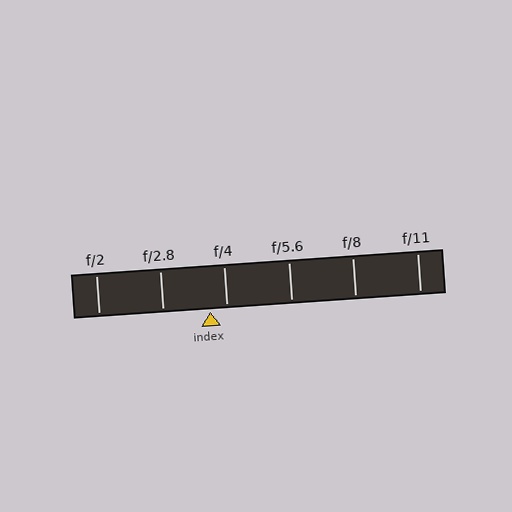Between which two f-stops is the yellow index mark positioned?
The index mark is between f/2.8 and f/4.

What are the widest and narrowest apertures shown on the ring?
The widest aperture shown is f/2 and the narrowest is f/11.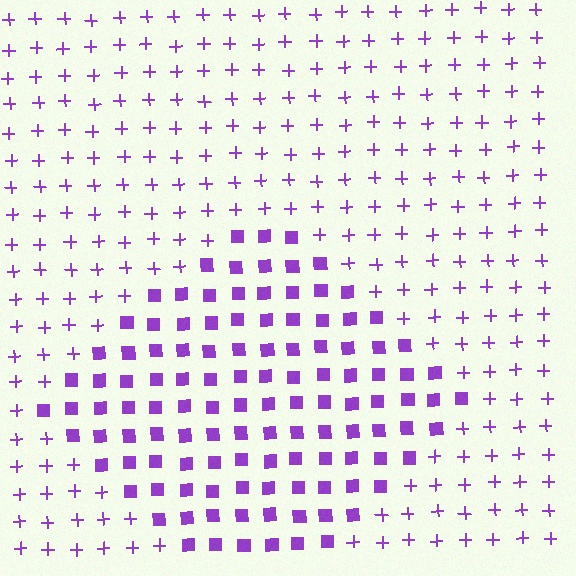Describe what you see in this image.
The image is filled with small purple elements arranged in a uniform grid. A diamond-shaped region contains squares, while the surrounding area contains plus signs. The boundary is defined purely by the change in element shape.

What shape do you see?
I see a diamond.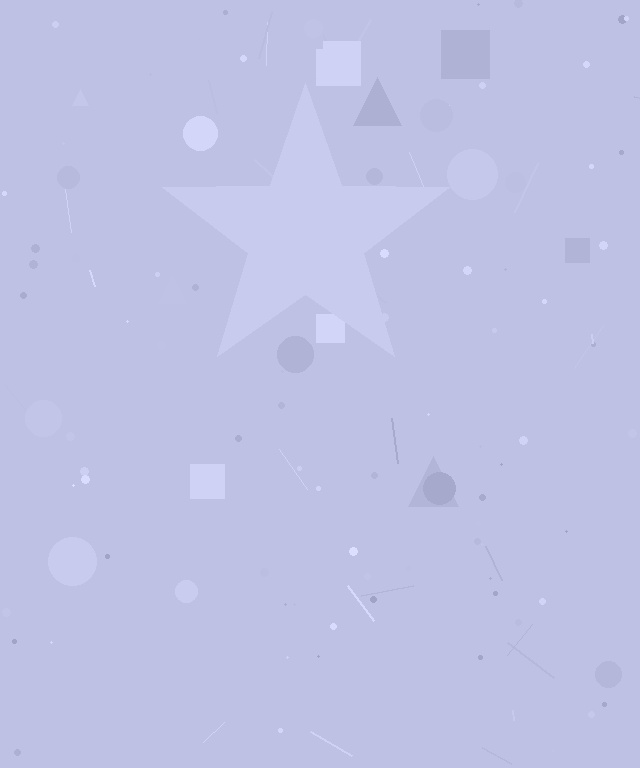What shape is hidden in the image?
A star is hidden in the image.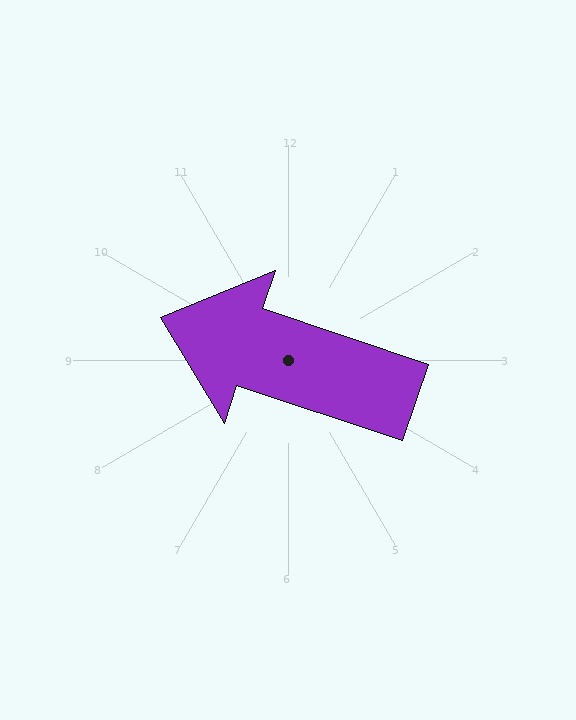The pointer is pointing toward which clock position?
Roughly 10 o'clock.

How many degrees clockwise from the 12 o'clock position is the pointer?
Approximately 289 degrees.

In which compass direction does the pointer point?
West.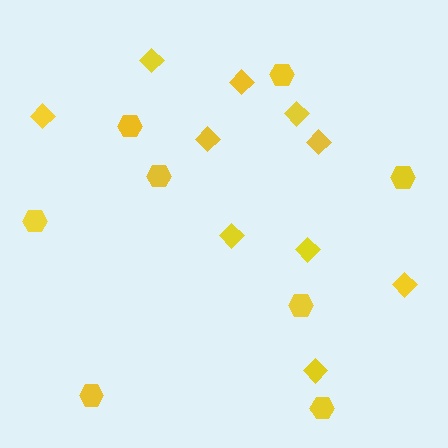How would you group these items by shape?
There are 2 groups: one group of hexagons (8) and one group of diamonds (10).